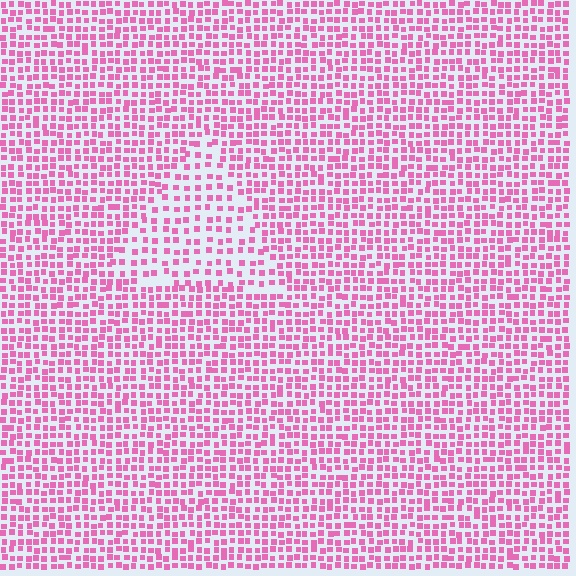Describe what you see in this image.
The image contains small pink elements arranged at two different densities. A triangle-shaped region is visible where the elements are less densely packed than the surrounding area.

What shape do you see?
I see a triangle.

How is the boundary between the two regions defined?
The boundary is defined by a change in element density (approximately 1.7x ratio). All elements are the same color, size, and shape.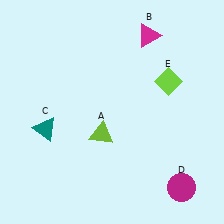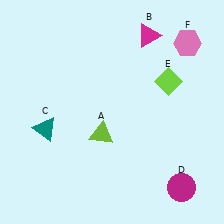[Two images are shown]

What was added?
A pink hexagon (F) was added in Image 2.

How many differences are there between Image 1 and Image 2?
There is 1 difference between the two images.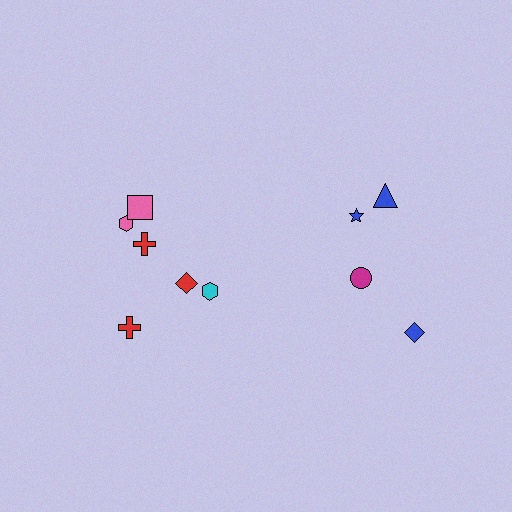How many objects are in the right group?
There are 4 objects.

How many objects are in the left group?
There are 6 objects.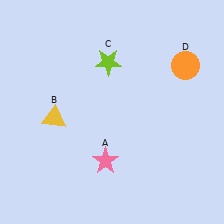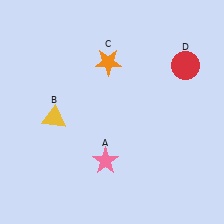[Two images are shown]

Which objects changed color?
C changed from lime to orange. D changed from orange to red.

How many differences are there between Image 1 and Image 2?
There are 2 differences between the two images.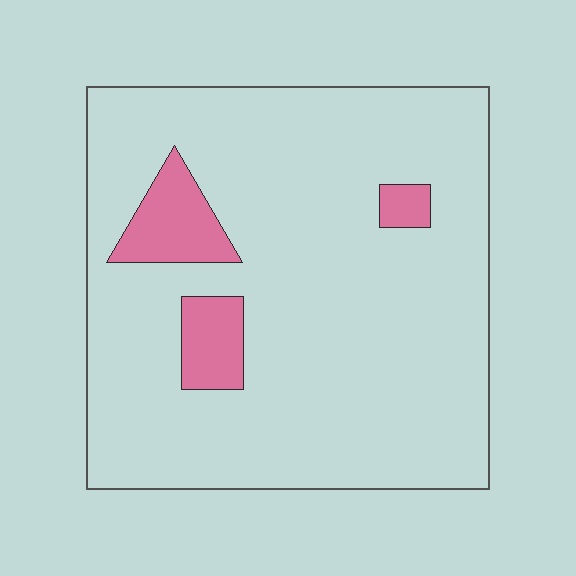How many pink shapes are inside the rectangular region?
3.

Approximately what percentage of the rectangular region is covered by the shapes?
Approximately 10%.